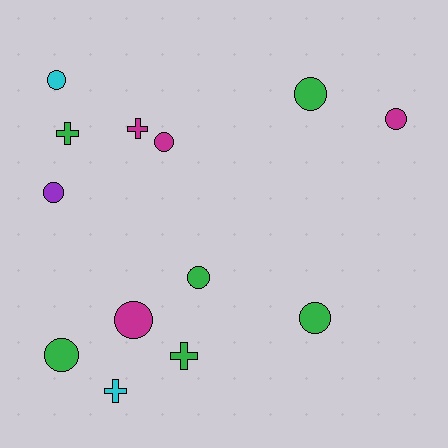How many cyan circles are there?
There is 1 cyan circle.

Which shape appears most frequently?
Circle, with 9 objects.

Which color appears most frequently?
Green, with 6 objects.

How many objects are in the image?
There are 13 objects.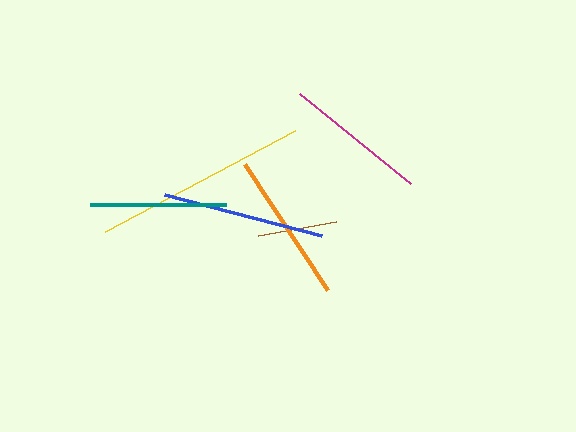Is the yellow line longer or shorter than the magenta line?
The yellow line is longer than the magenta line.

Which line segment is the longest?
The yellow line is the longest at approximately 216 pixels.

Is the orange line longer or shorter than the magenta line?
The orange line is longer than the magenta line.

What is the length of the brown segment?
The brown segment is approximately 79 pixels long.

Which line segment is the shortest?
The brown line is the shortest at approximately 79 pixels.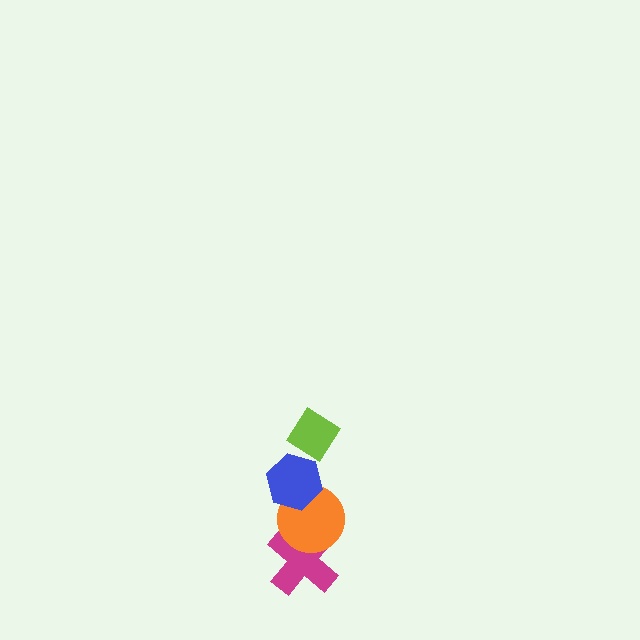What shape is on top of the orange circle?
The blue hexagon is on top of the orange circle.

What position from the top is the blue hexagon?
The blue hexagon is 2nd from the top.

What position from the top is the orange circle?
The orange circle is 3rd from the top.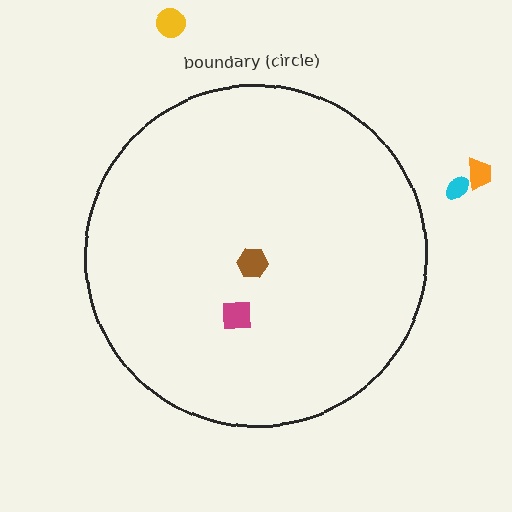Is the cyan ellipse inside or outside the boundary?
Outside.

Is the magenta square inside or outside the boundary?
Inside.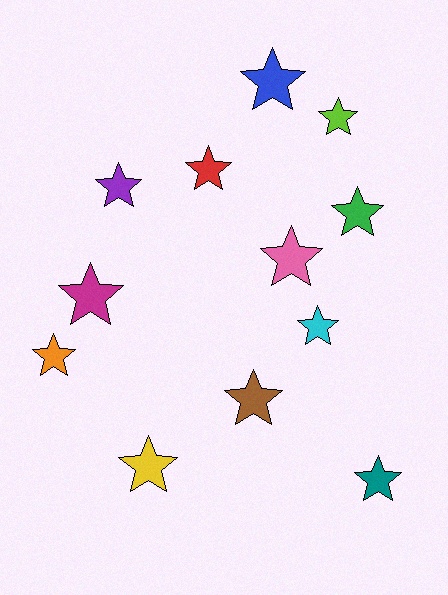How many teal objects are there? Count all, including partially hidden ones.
There is 1 teal object.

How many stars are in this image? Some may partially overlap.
There are 12 stars.